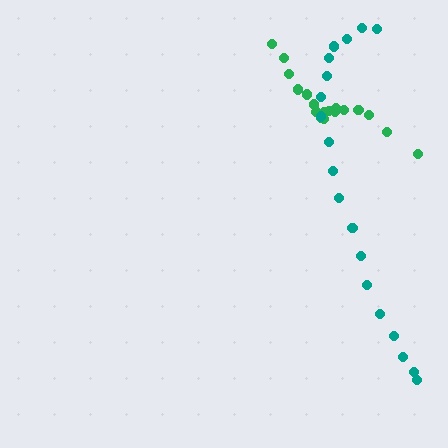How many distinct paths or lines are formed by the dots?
There are 2 distinct paths.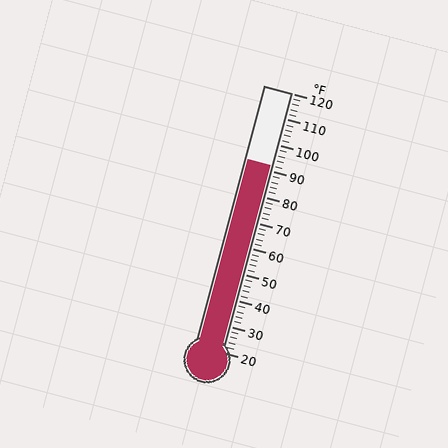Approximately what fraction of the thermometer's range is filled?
The thermometer is filled to approximately 70% of its range.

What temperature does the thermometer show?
The thermometer shows approximately 92°F.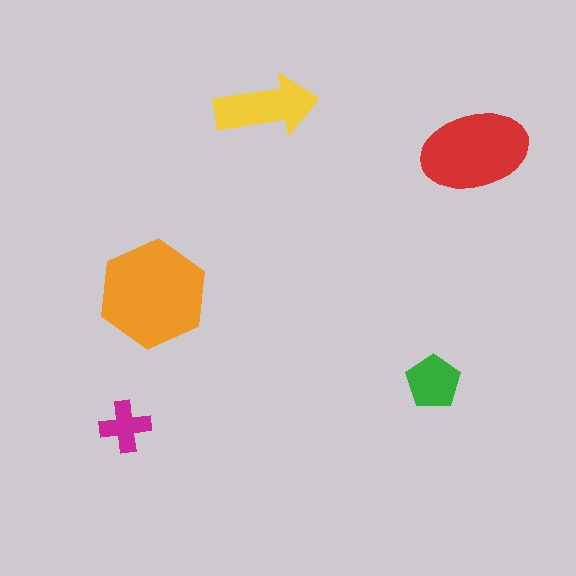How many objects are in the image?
There are 5 objects in the image.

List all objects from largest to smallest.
The orange hexagon, the red ellipse, the yellow arrow, the green pentagon, the magenta cross.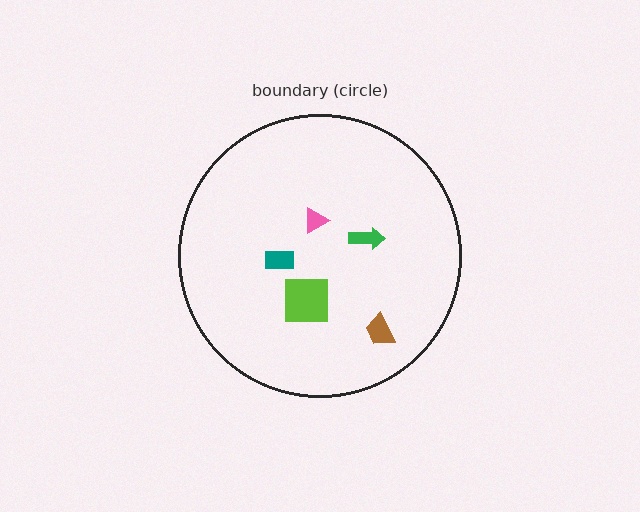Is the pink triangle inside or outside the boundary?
Inside.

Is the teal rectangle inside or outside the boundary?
Inside.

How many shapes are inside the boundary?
5 inside, 0 outside.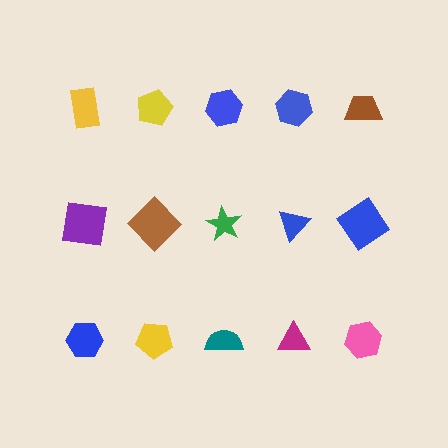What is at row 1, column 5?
A brown trapezoid.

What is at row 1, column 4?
A blue hexagon.